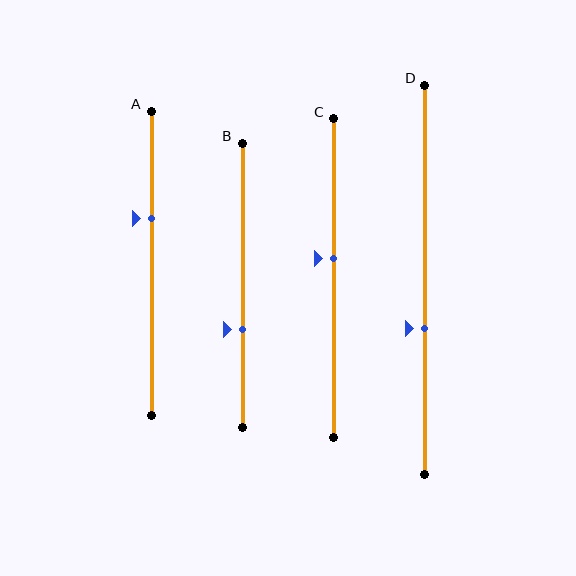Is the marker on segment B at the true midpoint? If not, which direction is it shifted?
No, the marker on segment B is shifted downward by about 16% of the segment length.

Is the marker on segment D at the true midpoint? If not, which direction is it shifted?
No, the marker on segment D is shifted downward by about 13% of the segment length.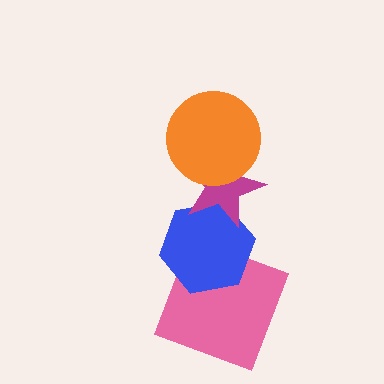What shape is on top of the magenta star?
The orange circle is on top of the magenta star.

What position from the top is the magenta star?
The magenta star is 2nd from the top.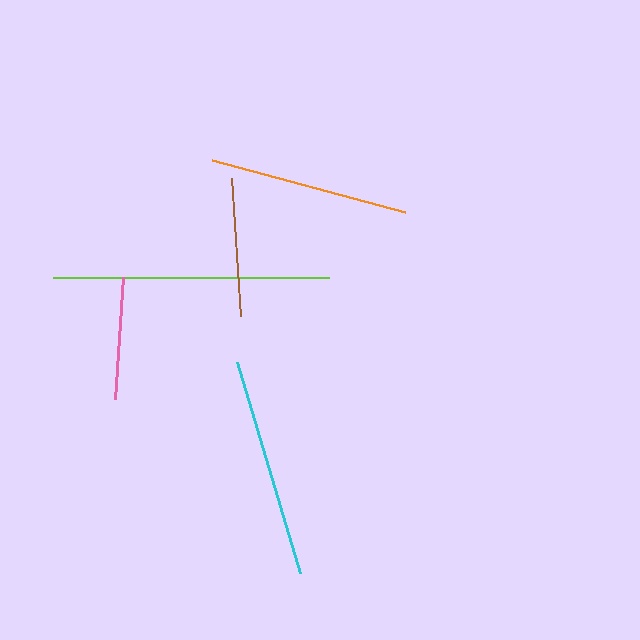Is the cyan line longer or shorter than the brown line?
The cyan line is longer than the brown line.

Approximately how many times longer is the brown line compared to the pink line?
The brown line is approximately 1.1 times the length of the pink line.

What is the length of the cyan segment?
The cyan segment is approximately 220 pixels long.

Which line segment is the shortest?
The pink line is the shortest at approximately 122 pixels.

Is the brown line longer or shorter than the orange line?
The orange line is longer than the brown line.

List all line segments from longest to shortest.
From longest to shortest: lime, cyan, orange, brown, pink.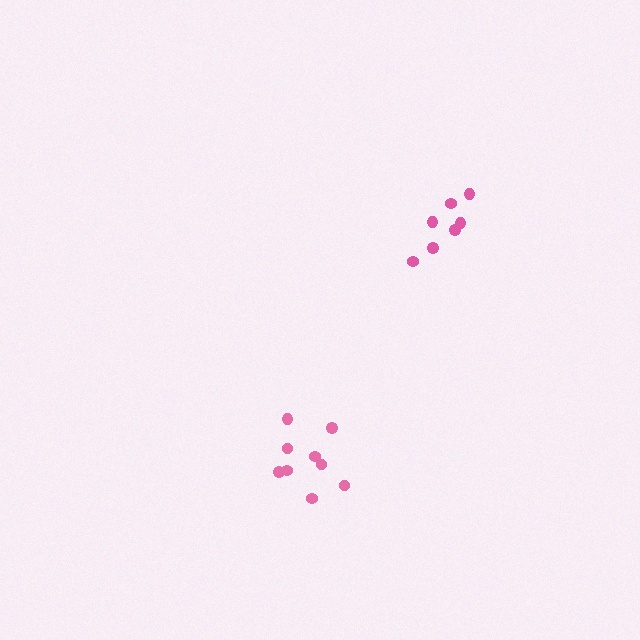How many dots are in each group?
Group 1: 9 dots, Group 2: 7 dots (16 total).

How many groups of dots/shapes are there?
There are 2 groups.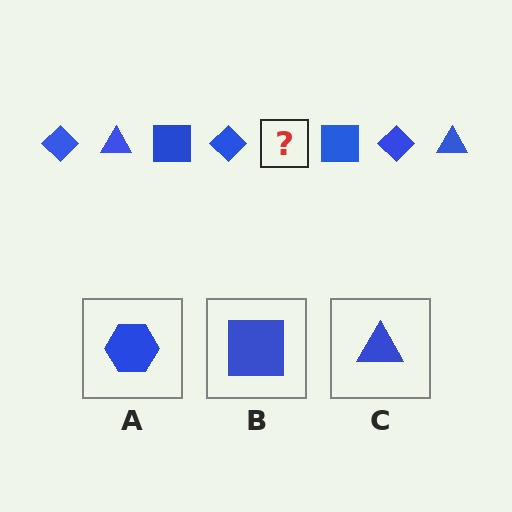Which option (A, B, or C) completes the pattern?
C.